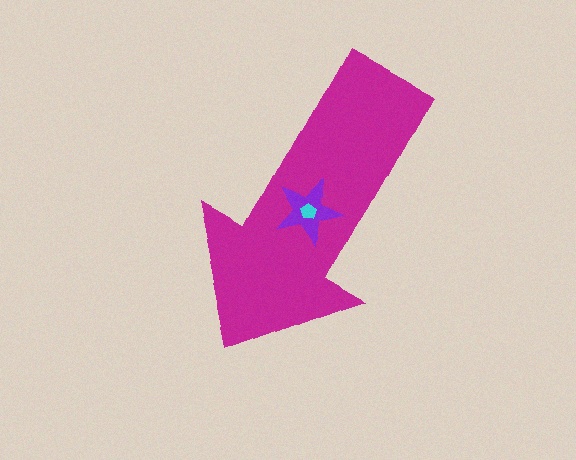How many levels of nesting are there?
3.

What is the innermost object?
The cyan pentagon.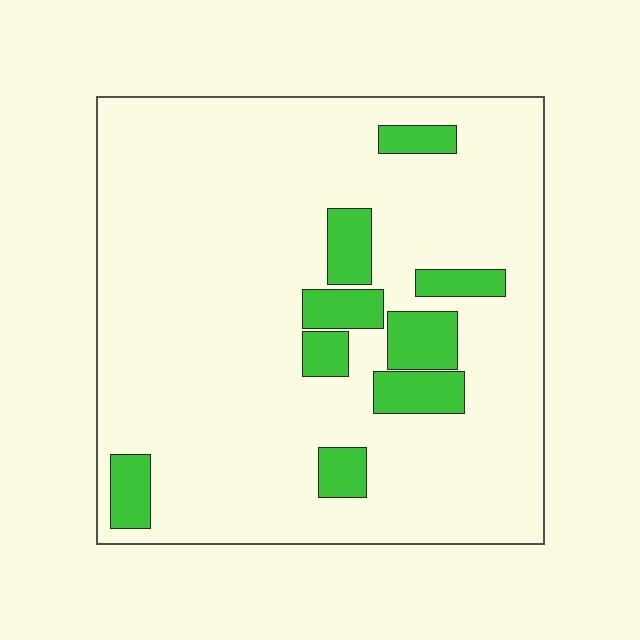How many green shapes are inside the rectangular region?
9.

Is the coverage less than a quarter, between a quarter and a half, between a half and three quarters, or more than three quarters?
Less than a quarter.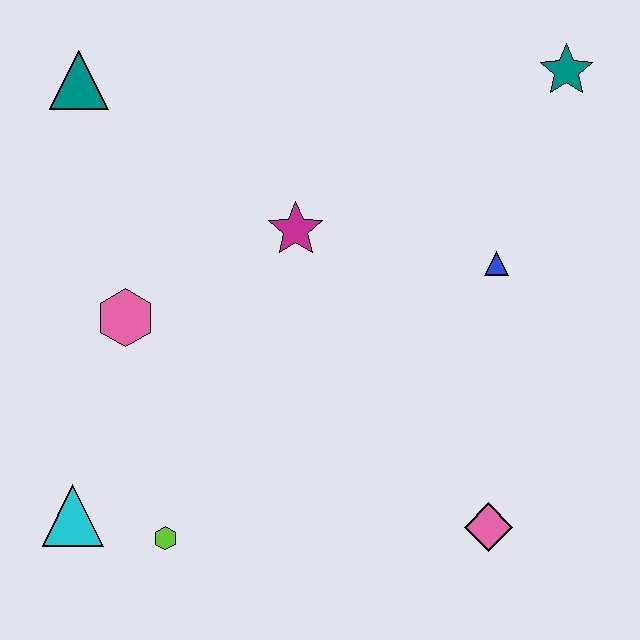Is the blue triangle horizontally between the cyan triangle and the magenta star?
No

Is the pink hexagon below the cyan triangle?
No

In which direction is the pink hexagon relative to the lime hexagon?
The pink hexagon is above the lime hexagon.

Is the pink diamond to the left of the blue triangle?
Yes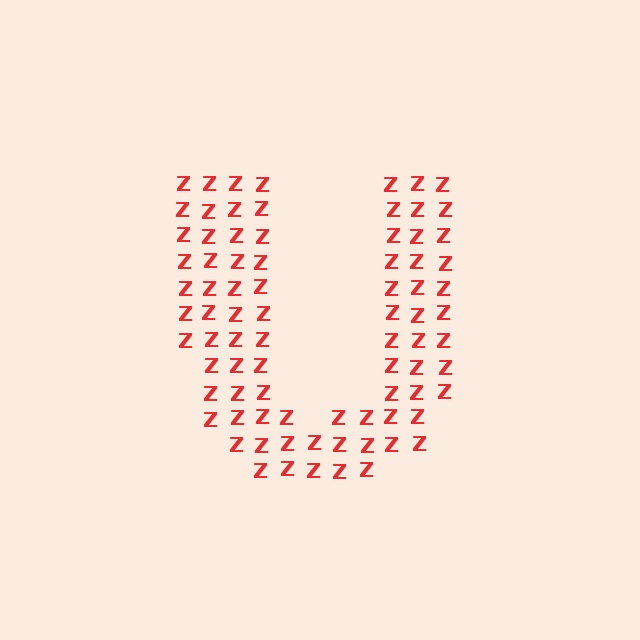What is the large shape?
The large shape is the letter U.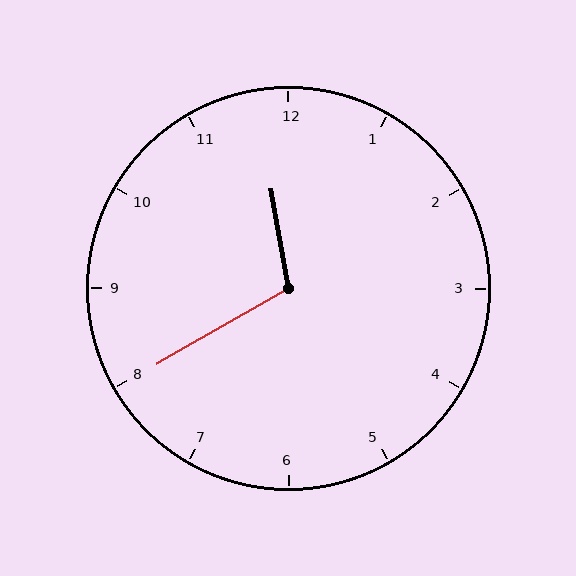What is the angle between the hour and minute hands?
Approximately 110 degrees.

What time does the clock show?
11:40.